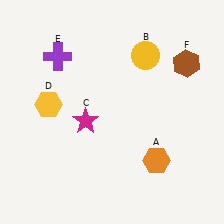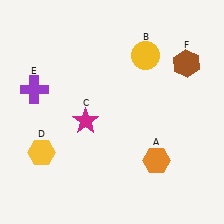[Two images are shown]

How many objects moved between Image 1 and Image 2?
2 objects moved between the two images.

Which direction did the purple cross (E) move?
The purple cross (E) moved down.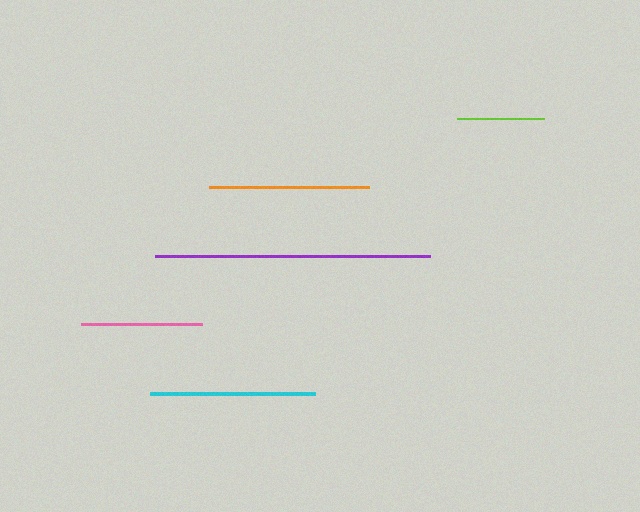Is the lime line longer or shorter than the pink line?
The pink line is longer than the lime line.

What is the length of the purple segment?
The purple segment is approximately 276 pixels long.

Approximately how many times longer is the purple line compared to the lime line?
The purple line is approximately 3.2 times the length of the lime line.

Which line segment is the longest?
The purple line is the longest at approximately 276 pixels.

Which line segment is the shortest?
The lime line is the shortest at approximately 87 pixels.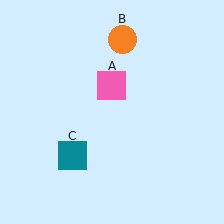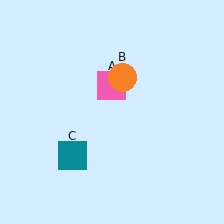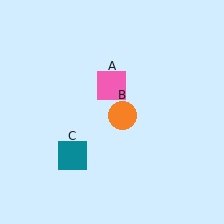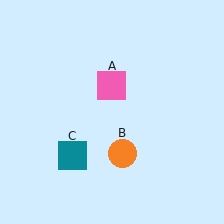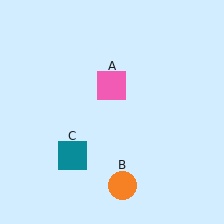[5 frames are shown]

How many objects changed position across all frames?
1 object changed position: orange circle (object B).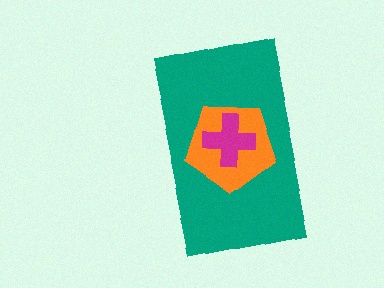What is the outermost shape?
The teal rectangle.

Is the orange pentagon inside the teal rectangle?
Yes.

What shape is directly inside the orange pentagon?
The magenta cross.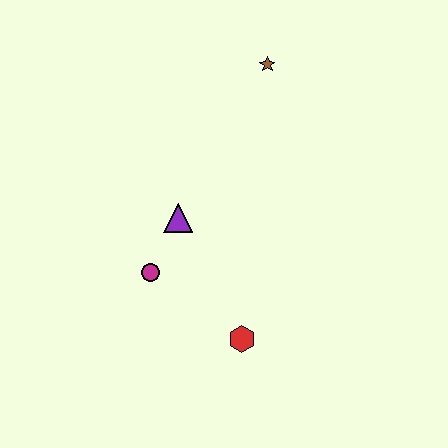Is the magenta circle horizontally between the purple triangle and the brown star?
No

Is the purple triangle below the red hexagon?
No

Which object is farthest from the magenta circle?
The brown star is farthest from the magenta circle.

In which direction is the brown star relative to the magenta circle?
The brown star is above the magenta circle.